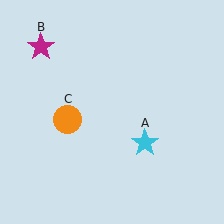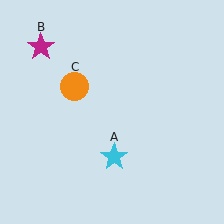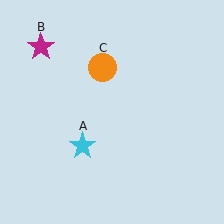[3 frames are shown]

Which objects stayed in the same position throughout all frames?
Magenta star (object B) remained stationary.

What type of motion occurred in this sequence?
The cyan star (object A), orange circle (object C) rotated clockwise around the center of the scene.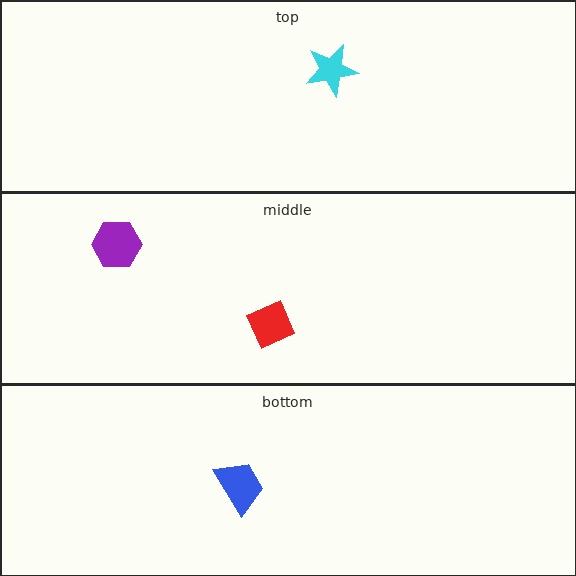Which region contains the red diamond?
The middle region.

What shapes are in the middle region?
The red diamond, the purple hexagon.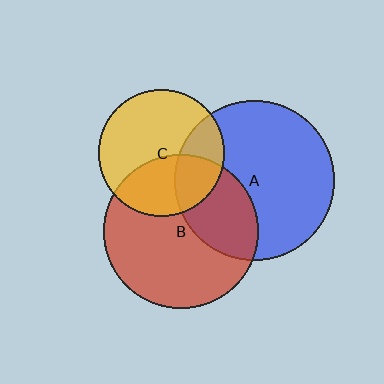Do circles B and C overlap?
Yes.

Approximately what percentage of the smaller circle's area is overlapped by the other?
Approximately 40%.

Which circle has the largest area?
Circle A (blue).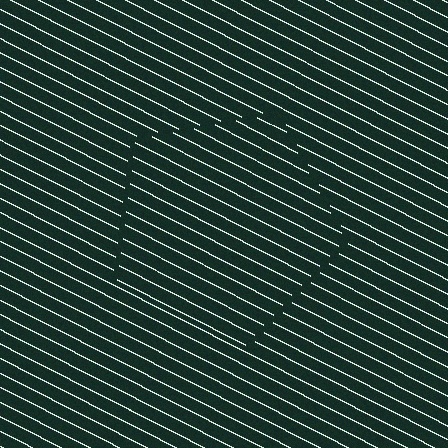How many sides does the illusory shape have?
5 sides — the line-ends trace a pentagon.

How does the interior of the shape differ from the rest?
The interior of the shape contains the same grating, shifted by half a period — the contour is defined by the phase discontinuity where line-ends from the inner and outer gratings abut.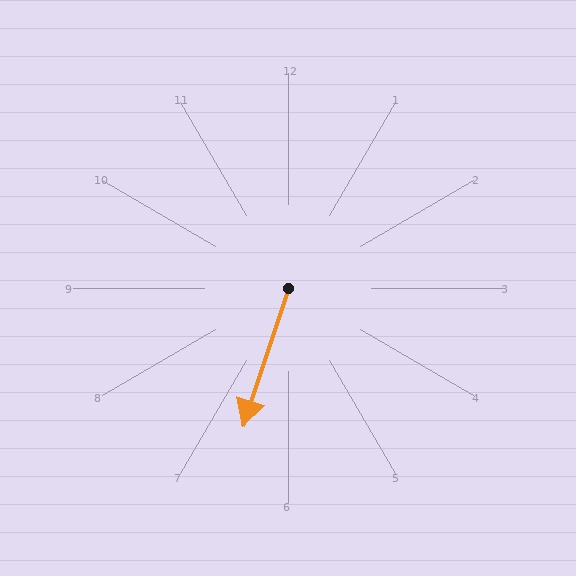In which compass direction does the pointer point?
South.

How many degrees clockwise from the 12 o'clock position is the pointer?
Approximately 198 degrees.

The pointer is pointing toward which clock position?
Roughly 7 o'clock.